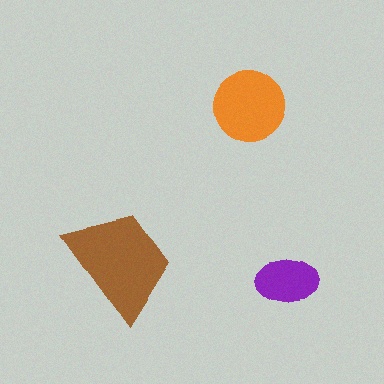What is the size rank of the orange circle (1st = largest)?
2nd.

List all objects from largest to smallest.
The brown trapezoid, the orange circle, the purple ellipse.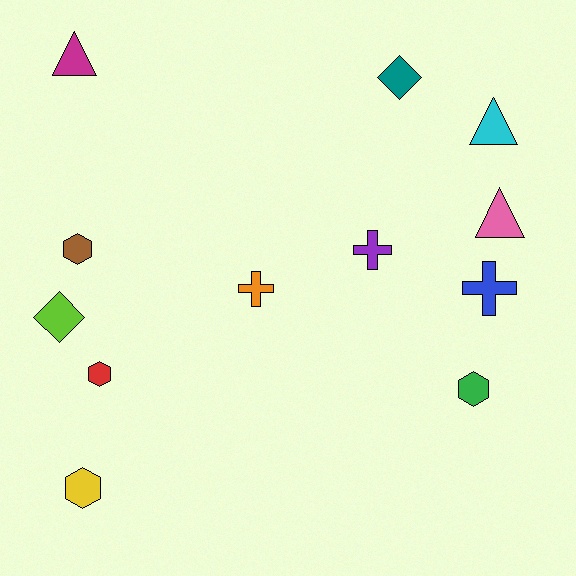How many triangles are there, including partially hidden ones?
There are 3 triangles.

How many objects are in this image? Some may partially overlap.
There are 12 objects.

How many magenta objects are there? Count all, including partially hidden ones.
There is 1 magenta object.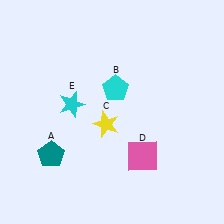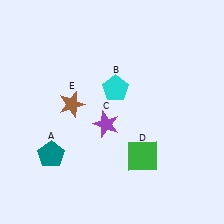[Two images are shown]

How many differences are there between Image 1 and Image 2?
There are 3 differences between the two images.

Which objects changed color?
C changed from yellow to purple. D changed from pink to green. E changed from cyan to brown.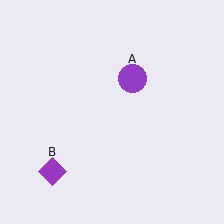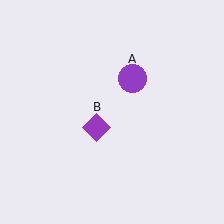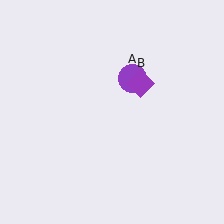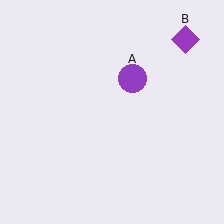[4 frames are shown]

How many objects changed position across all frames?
1 object changed position: purple diamond (object B).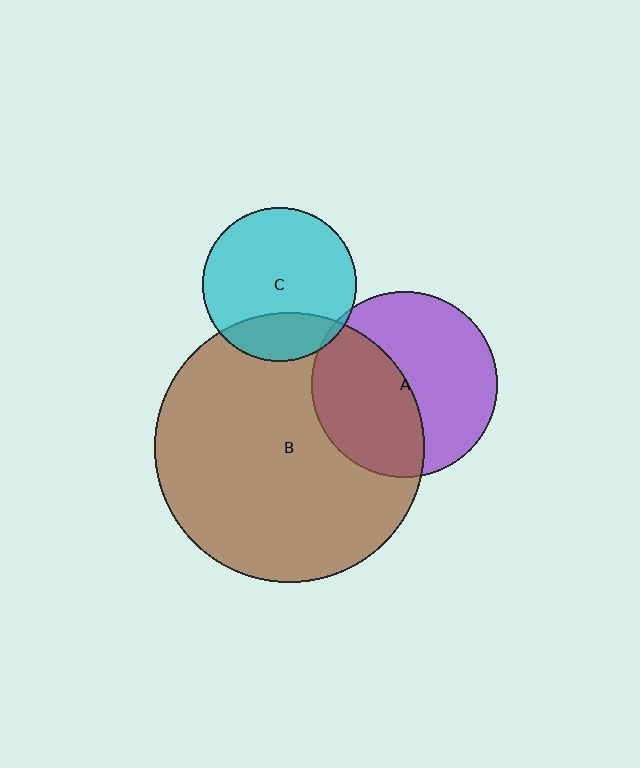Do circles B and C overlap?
Yes.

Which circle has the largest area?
Circle B (brown).